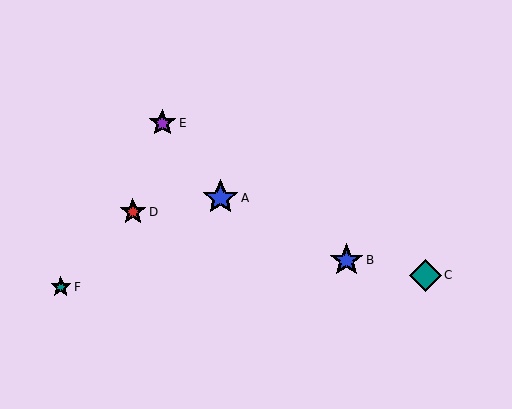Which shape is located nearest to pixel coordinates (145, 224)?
The red star (labeled D) at (133, 212) is nearest to that location.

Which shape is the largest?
The blue star (labeled A) is the largest.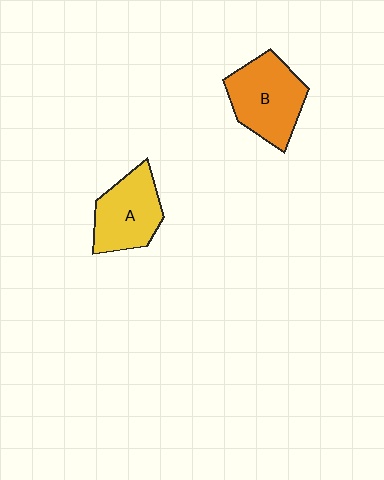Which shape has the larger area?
Shape B (orange).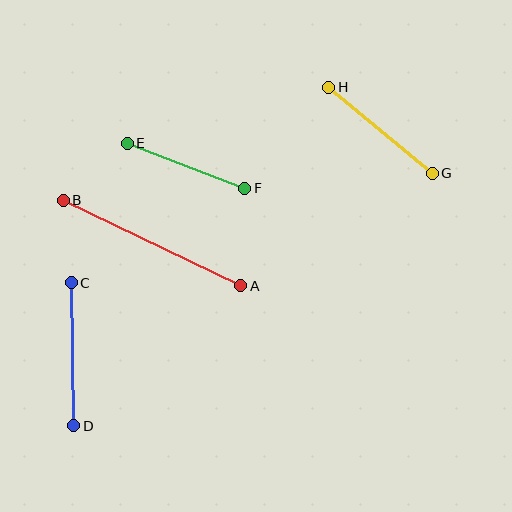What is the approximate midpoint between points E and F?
The midpoint is at approximately (186, 166) pixels.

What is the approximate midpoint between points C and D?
The midpoint is at approximately (72, 354) pixels.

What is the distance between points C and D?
The distance is approximately 143 pixels.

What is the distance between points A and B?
The distance is approximately 197 pixels.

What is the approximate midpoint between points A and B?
The midpoint is at approximately (152, 243) pixels.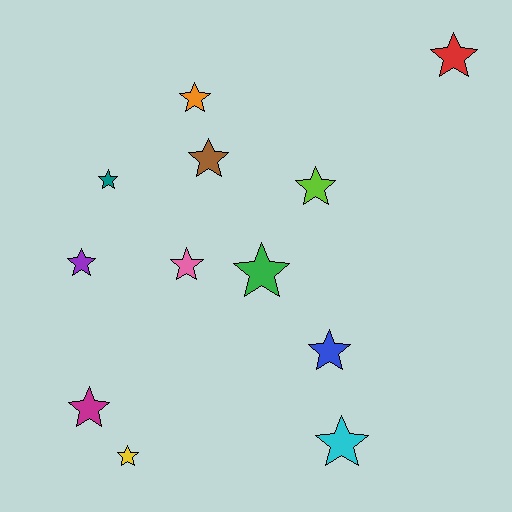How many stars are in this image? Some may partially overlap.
There are 12 stars.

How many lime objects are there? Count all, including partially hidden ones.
There is 1 lime object.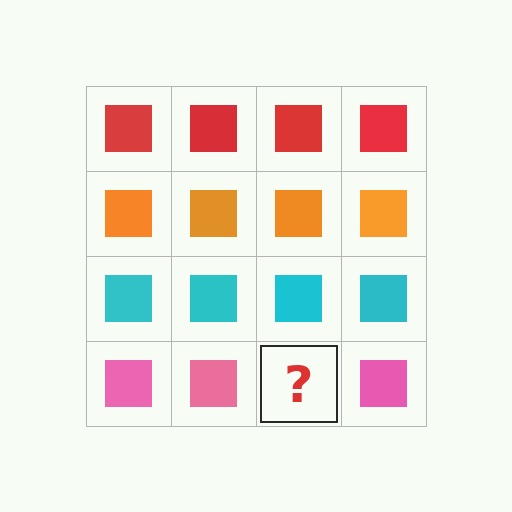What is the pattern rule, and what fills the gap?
The rule is that each row has a consistent color. The gap should be filled with a pink square.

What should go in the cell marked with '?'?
The missing cell should contain a pink square.